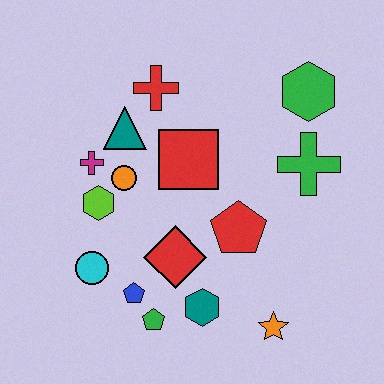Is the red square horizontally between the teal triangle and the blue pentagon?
No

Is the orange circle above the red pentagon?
Yes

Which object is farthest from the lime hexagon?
The green hexagon is farthest from the lime hexagon.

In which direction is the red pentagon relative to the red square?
The red pentagon is below the red square.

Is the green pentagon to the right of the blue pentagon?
Yes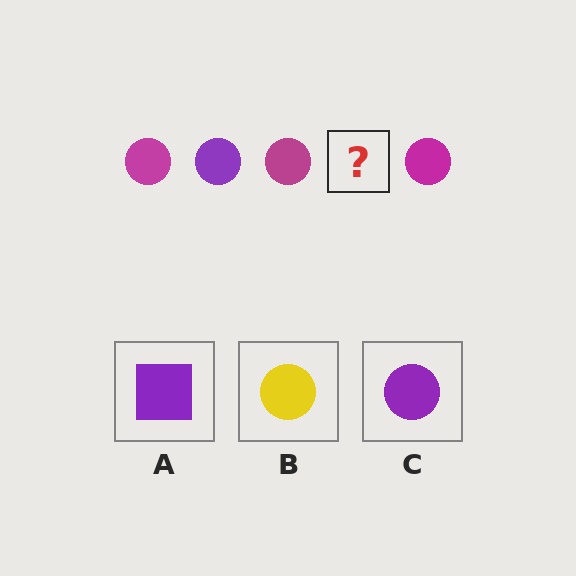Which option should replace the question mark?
Option C.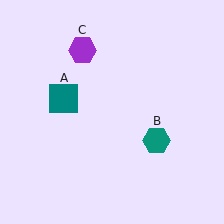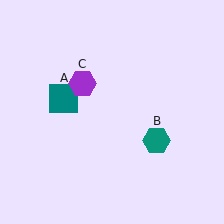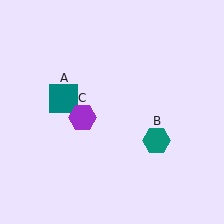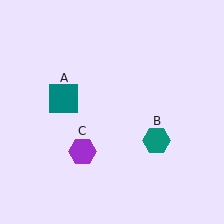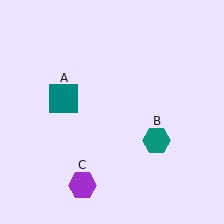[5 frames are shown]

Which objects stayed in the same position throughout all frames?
Teal square (object A) and teal hexagon (object B) remained stationary.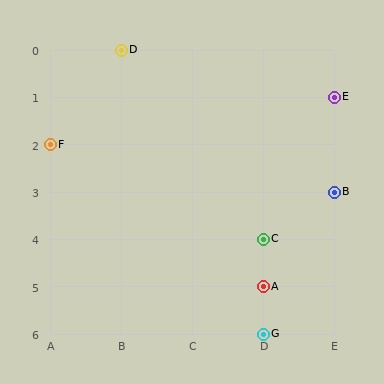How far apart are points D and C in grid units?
Points D and C are 2 columns and 4 rows apart (about 4.5 grid units diagonally).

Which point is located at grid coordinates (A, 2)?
Point F is at (A, 2).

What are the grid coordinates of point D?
Point D is at grid coordinates (B, 0).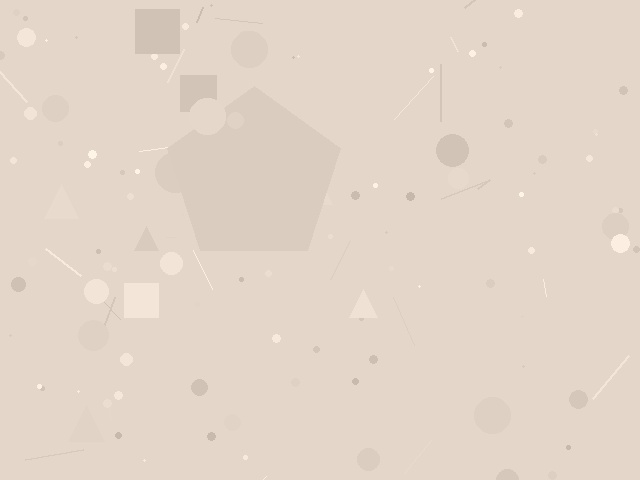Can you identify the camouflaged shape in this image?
The camouflaged shape is a pentagon.